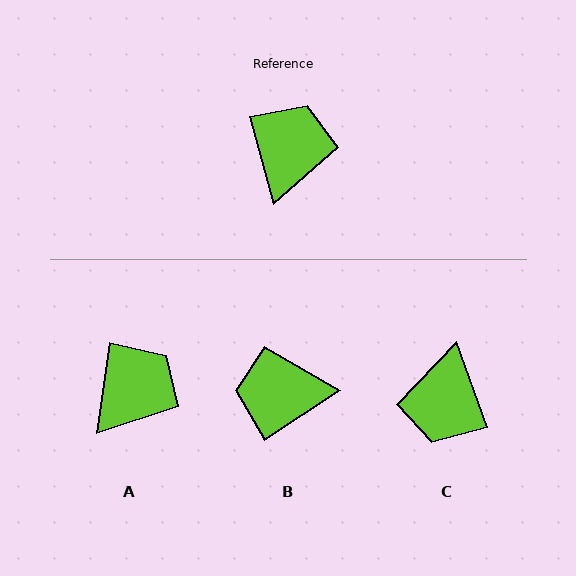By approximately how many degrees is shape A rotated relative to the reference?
Approximately 24 degrees clockwise.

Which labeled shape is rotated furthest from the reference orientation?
C, about 175 degrees away.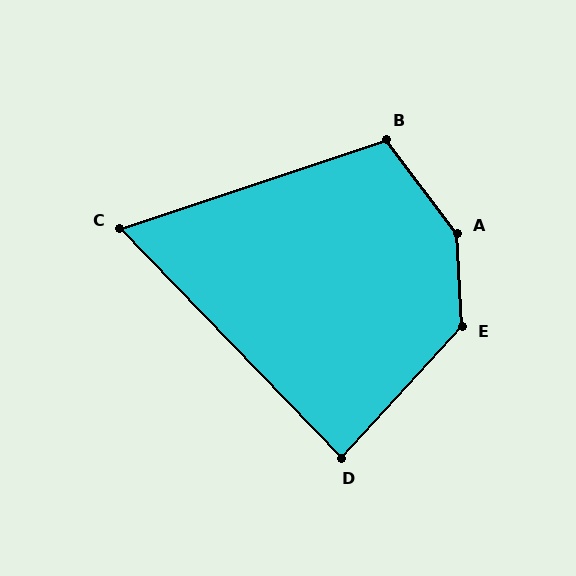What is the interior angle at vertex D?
Approximately 86 degrees (approximately right).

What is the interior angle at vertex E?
Approximately 135 degrees (obtuse).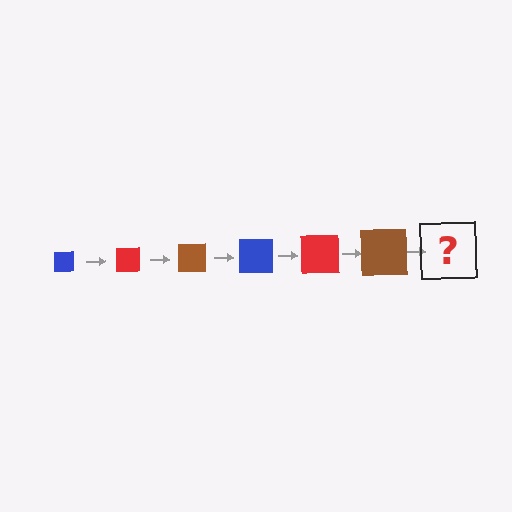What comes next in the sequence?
The next element should be a blue square, larger than the previous one.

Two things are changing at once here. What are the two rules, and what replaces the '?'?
The two rules are that the square grows larger each step and the color cycles through blue, red, and brown. The '?' should be a blue square, larger than the previous one.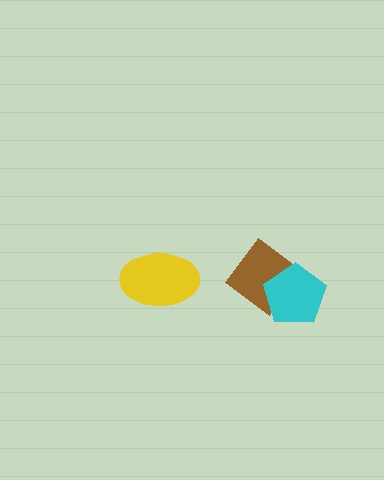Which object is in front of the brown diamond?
The cyan pentagon is in front of the brown diamond.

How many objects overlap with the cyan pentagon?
1 object overlaps with the cyan pentagon.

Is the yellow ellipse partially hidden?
No, no other shape covers it.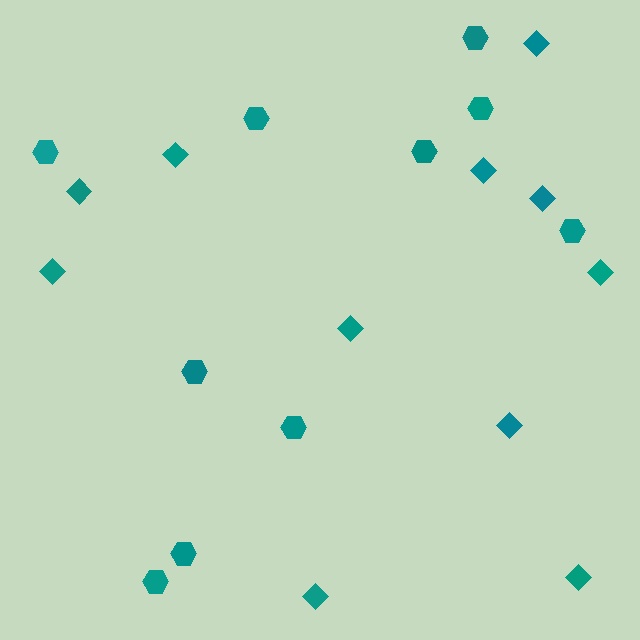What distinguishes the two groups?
There are 2 groups: one group of hexagons (10) and one group of diamonds (11).